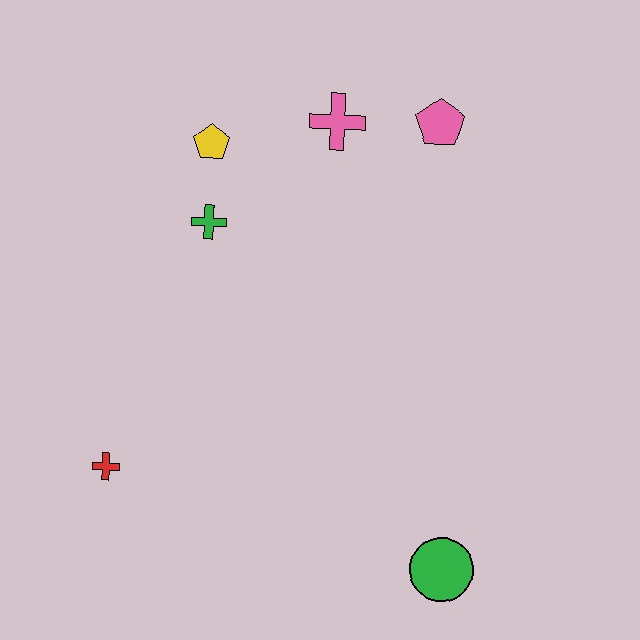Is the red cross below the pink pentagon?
Yes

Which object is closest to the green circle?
The red cross is closest to the green circle.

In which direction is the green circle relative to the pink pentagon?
The green circle is below the pink pentagon.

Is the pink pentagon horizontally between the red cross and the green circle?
Yes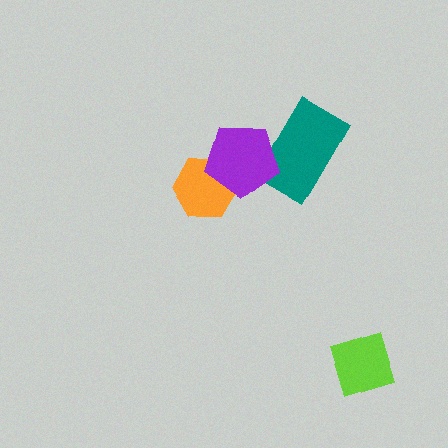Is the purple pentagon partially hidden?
No, no other shape covers it.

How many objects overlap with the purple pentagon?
2 objects overlap with the purple pentagon.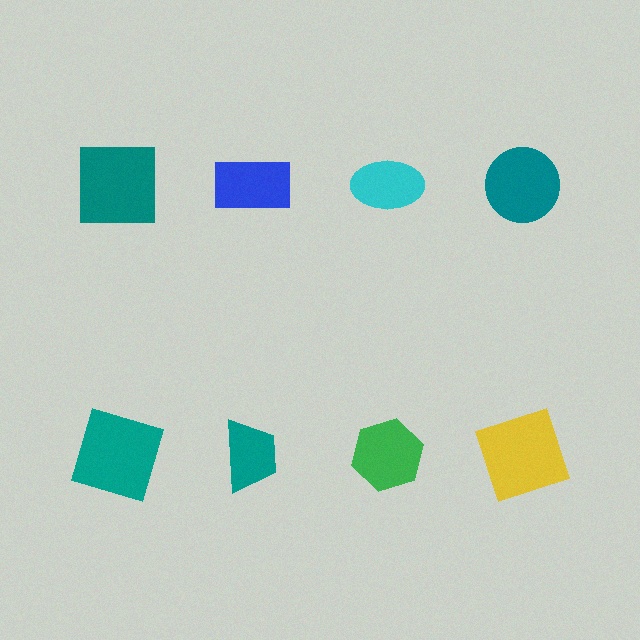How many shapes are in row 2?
4 shapes.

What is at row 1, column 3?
A cyan ellipse.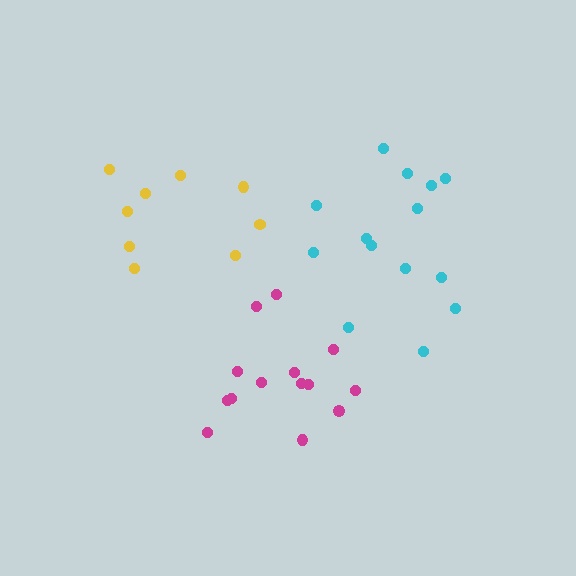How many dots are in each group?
Group 1: 9 dots, Group 2: 14 dots, Group 3: 14 dots (37 total).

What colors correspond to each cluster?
The clusters are colored: yellow, magenta, cyan.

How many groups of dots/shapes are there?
There are 3 groups.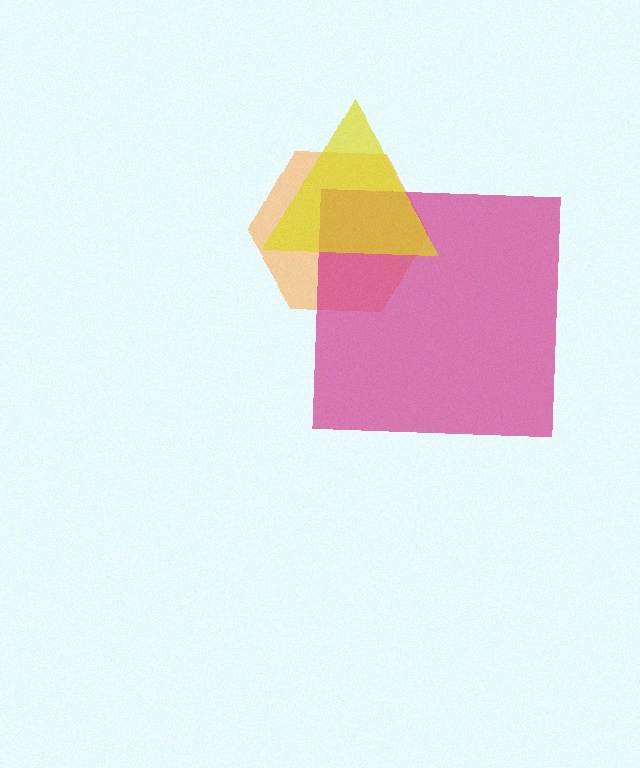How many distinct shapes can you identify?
There are 3 distinct shapes: an orange hexagon, a magenta square, a yellow triangle.